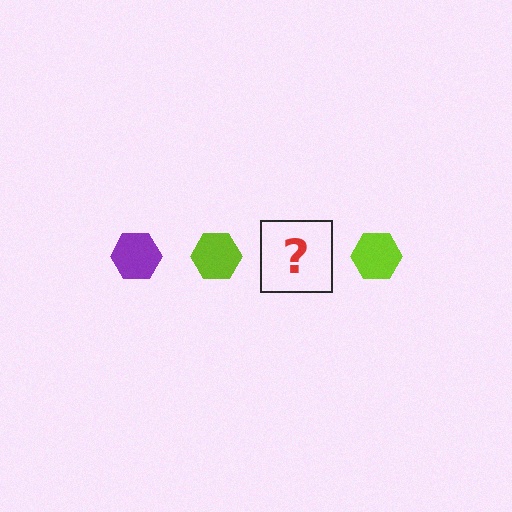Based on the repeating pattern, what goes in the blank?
The blank should be a purple hexagon.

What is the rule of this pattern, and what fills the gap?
The rule is that the pattern cycles through purple, lime hexagons. The gap should be filled with a purple hexagon.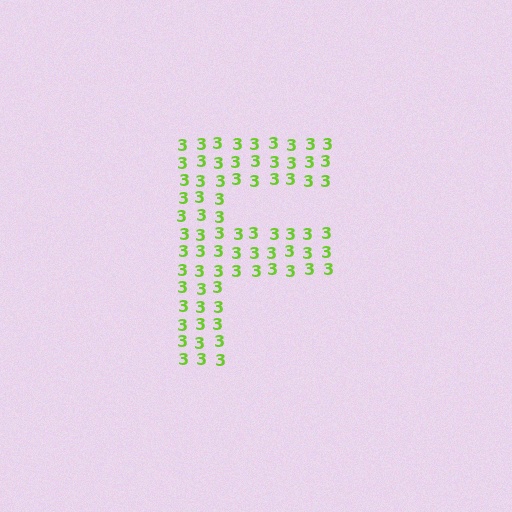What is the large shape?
The large shape is the letter F.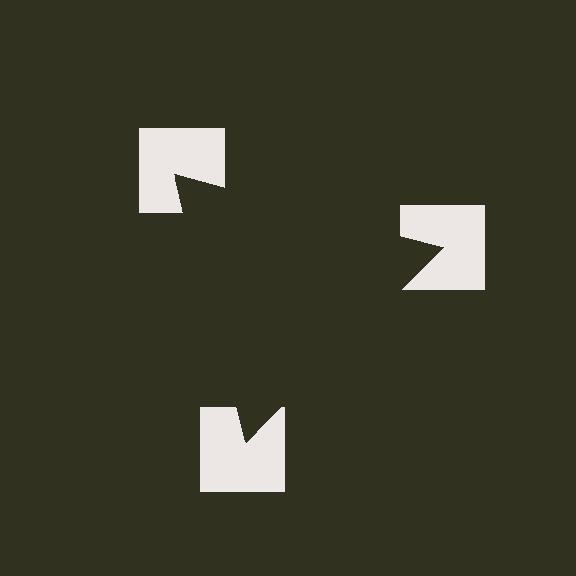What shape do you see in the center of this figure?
An illusory triangle — its edges are inferred from the aligned wedge cuts in the notched squares, not physically drawn.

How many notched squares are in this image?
There are 3 — one at each vertex of the illusory triangle.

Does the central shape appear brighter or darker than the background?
It typically appears slightly darker than the background, even though no actual brightness change is drawn.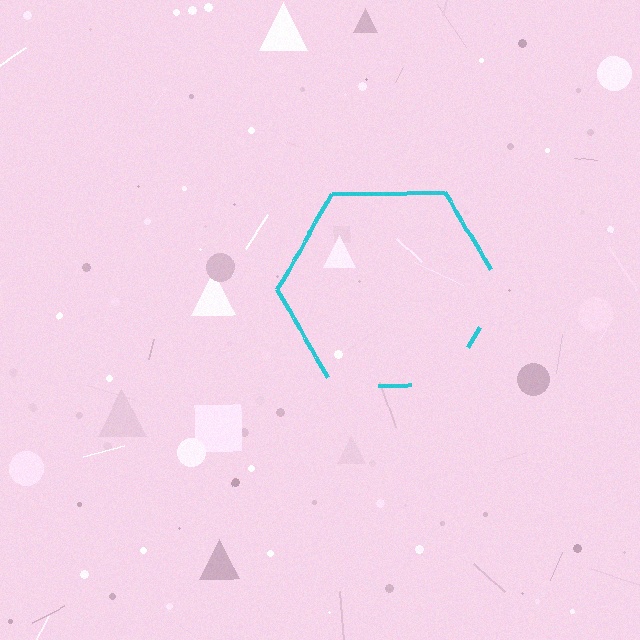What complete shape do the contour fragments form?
The contour fragments form a hexagon.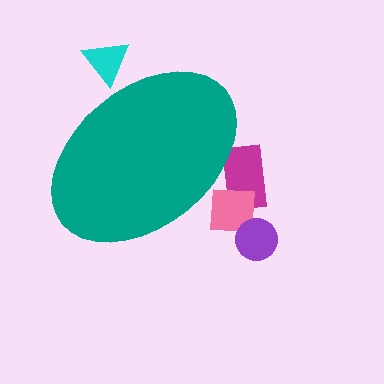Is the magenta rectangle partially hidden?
Yes, the magenta rectangle is partially hidden behind the teal ellipse.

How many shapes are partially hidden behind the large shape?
3 shapes are partially hidden.